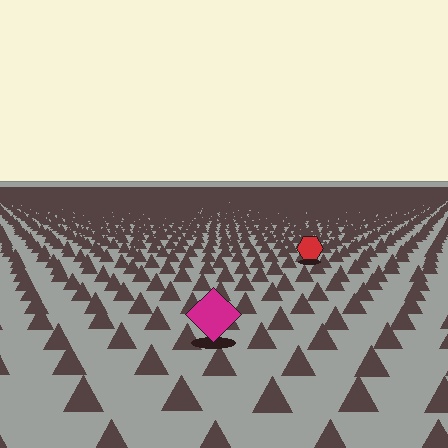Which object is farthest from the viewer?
The red hexagon is farthest from the viewer. It appears smaller and the ground texture around it is denser.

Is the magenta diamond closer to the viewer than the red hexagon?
Yes. The magenta diamond is closer — you can tell from the texture gradient: the ground texture is coarser near it.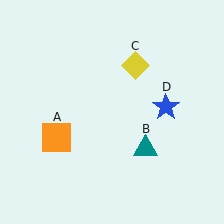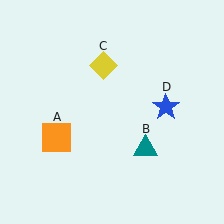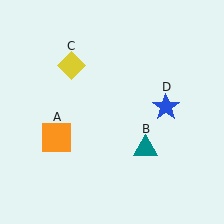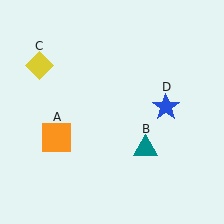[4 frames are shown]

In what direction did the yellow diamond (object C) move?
The yellow diamond (object C) moved left.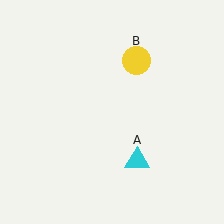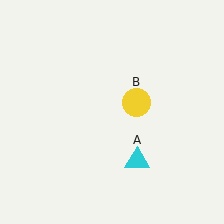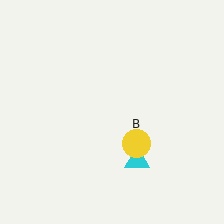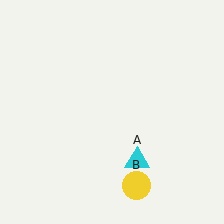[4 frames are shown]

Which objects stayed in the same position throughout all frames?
Cyan triangle (object A) remained stationary.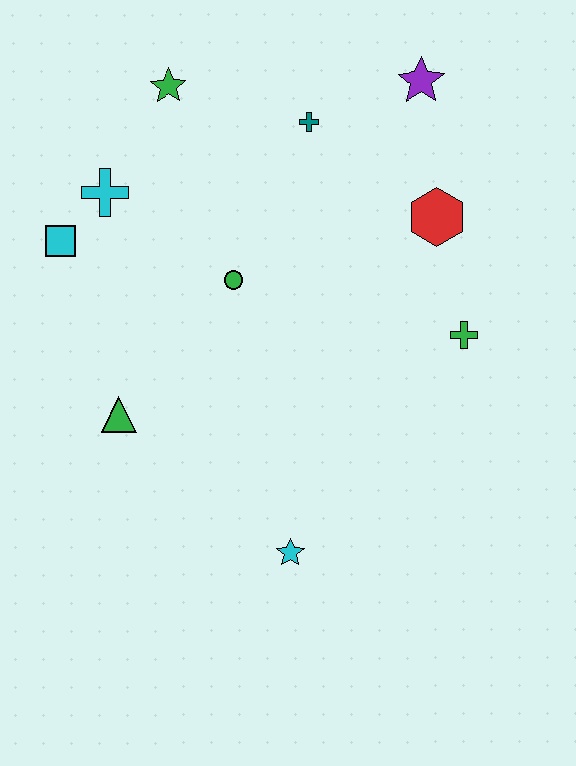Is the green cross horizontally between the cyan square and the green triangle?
No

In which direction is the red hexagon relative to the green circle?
The red hexagon is to the right of the green circle.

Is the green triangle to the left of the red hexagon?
Yes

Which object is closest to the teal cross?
The purple star is closest to the teal cross.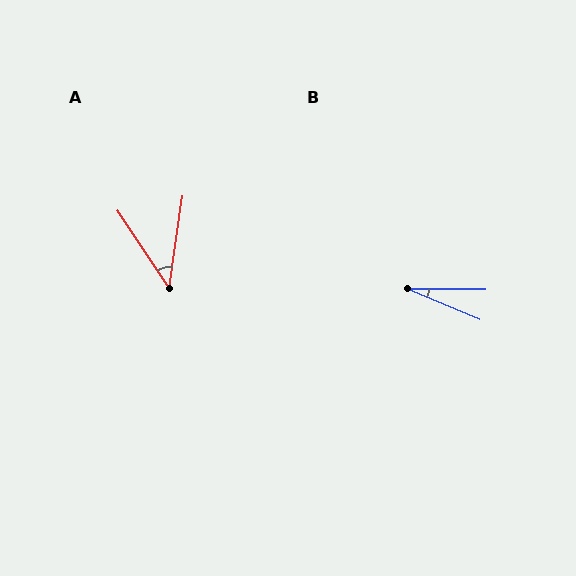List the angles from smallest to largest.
B (22°), A (42°).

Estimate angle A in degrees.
Approximately 42 degrees.